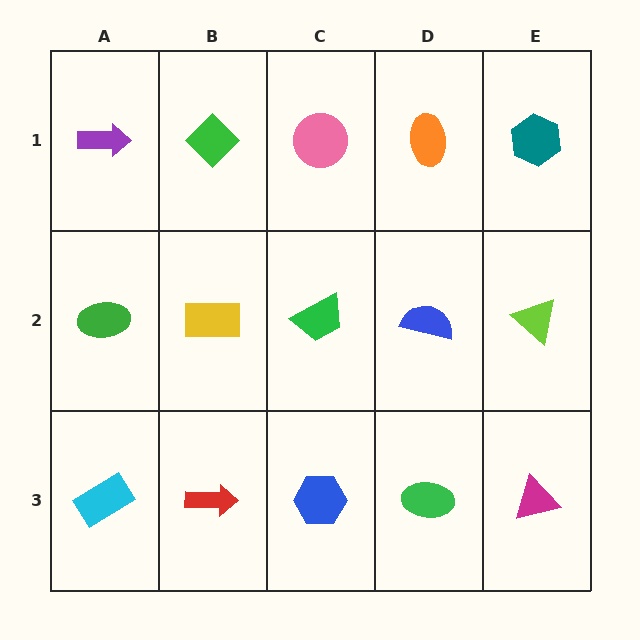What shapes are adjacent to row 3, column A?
A green ellipse (row 2, column A), a red arrow (row 3, column B).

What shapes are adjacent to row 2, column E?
A teal hexagon (row 1, column E), a magenta triangle (row 3, column E), a blue semicircle (row 2, column D).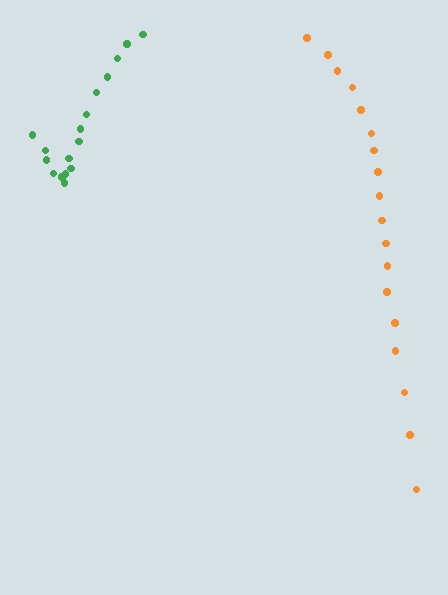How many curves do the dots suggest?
There are 2 distinct paths.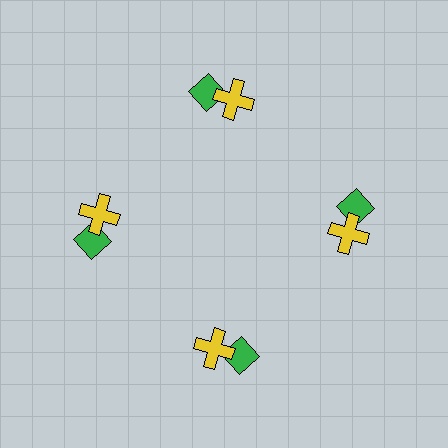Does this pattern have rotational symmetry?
Yes, this pattern has 4-fold rotational symmetry. It looks the same after rotating 90 degrees around the center.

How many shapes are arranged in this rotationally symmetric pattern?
There are 8 shapes, arranged in 4 groups of 2.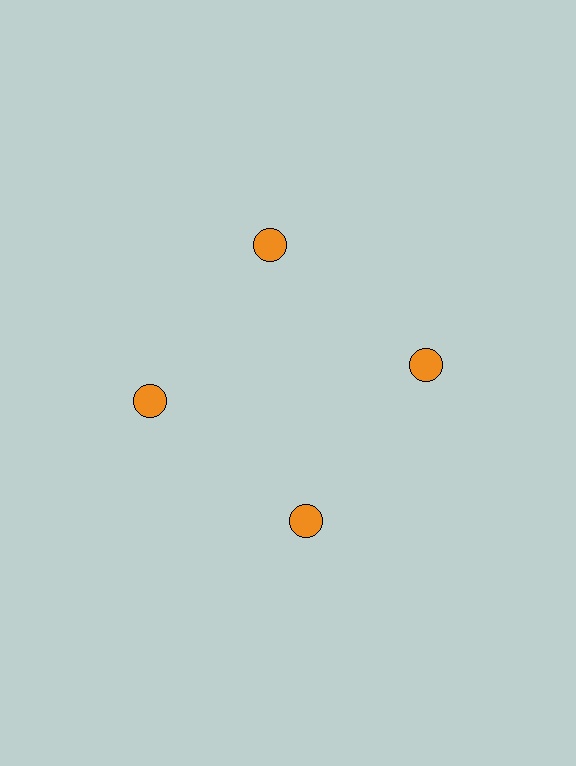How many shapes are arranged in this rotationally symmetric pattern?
There are 4 shapes, arranged in 4 groups of 1.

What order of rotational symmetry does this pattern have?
This pattern has 4-fold rotational symmetry.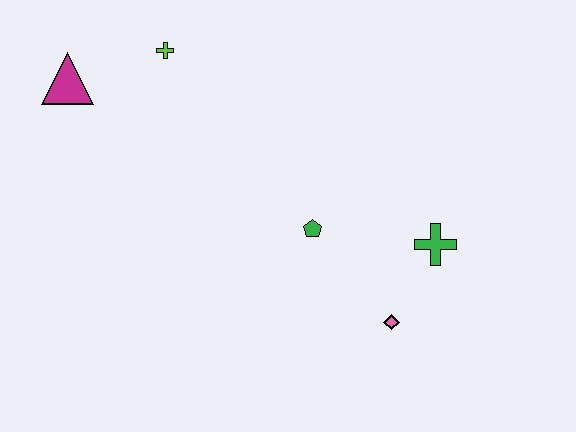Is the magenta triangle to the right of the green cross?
No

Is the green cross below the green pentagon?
Yes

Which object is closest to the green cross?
The pink diamond is closest to the green cross.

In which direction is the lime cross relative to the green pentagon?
The lime cross is above the green pentagon.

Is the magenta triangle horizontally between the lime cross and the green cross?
No